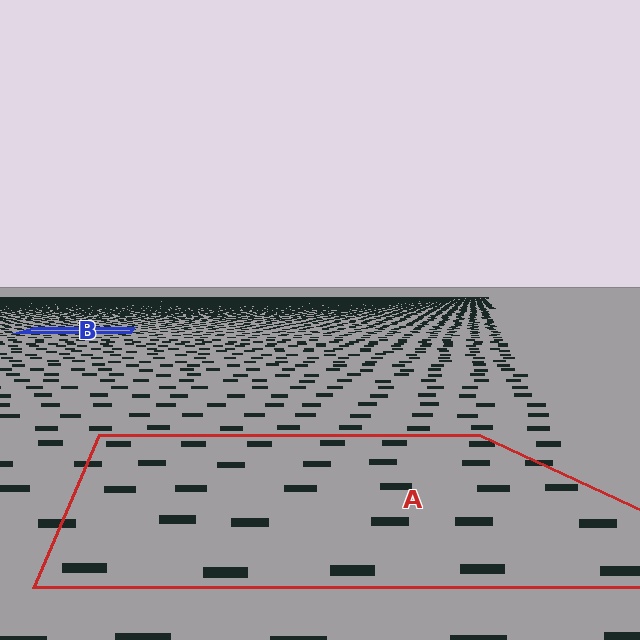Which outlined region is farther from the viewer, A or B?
Region B is farther from the viewer — the texture elements inside it appear smaller and more densely packed.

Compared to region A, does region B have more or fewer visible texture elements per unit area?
Region B has more texture elements per unit area — they are packed more densely because it is farther away.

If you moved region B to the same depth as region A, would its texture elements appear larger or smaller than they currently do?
They would appear larger. At a closer depth, the same texture elements are projected at a bigger on-screen size.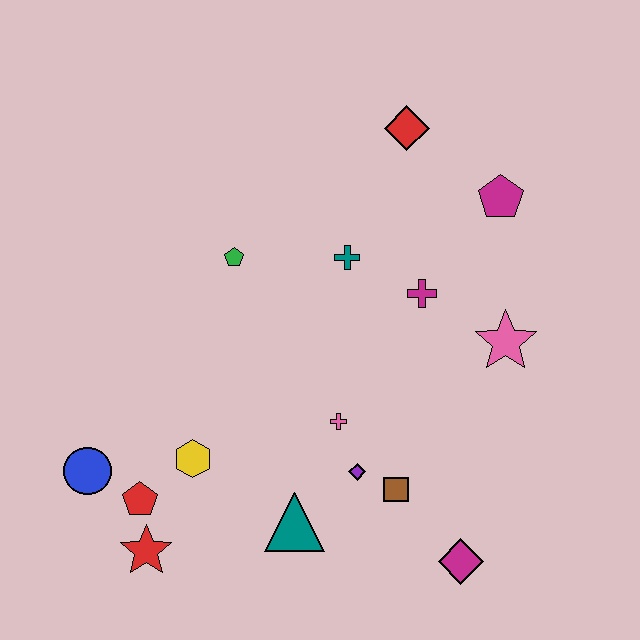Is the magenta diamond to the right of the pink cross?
Yes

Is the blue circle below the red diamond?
Yes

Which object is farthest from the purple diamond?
The red diamond is farthest from the purple diamond.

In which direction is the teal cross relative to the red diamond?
The teal cross is below the red diamond.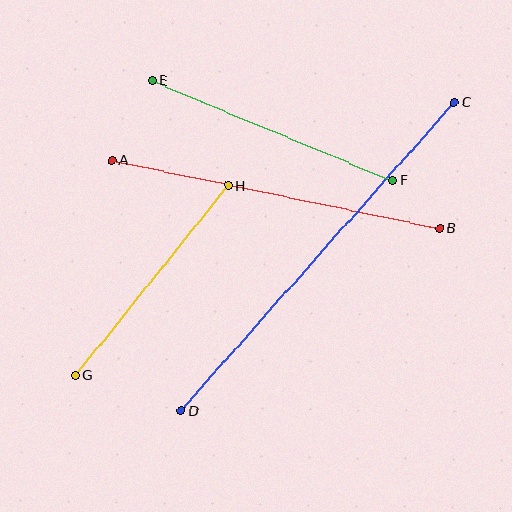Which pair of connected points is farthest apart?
Points C and D are farthest apart.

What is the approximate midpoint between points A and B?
The midpoint is at approximately (276, 194) pixels.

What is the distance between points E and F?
The distance is approximately 261 pixels.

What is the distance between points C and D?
The distance is approximately 411 pixels.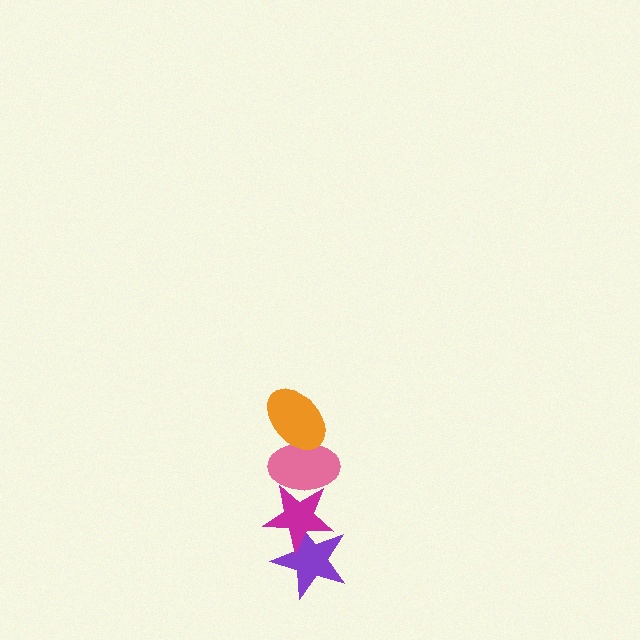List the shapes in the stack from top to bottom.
From top to bottom: the orange ellipse, the pink ellipse, the magenta star, the purple star.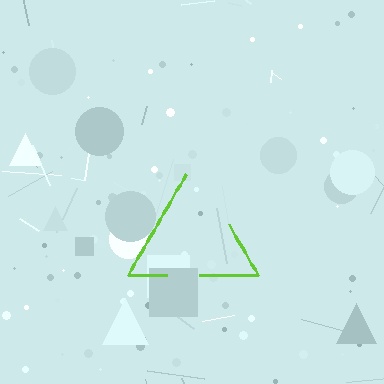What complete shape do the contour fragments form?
The contour fragments form a triangle.